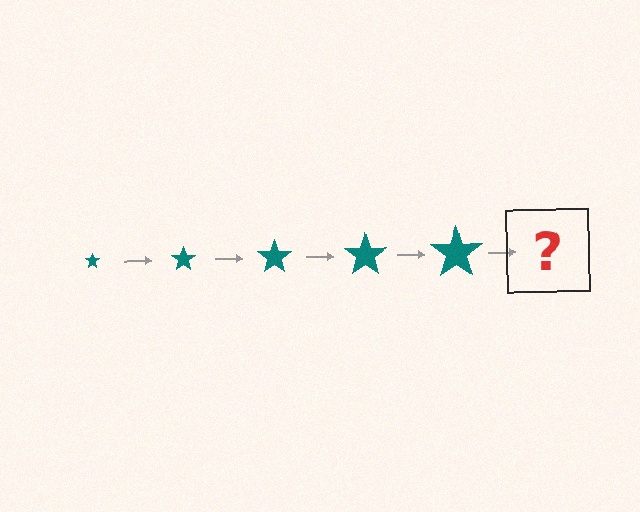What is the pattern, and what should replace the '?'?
The pattern is that the star gets progressively larger each step. The '?' should be a teal star, larger than the previous one.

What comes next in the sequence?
The next element should be a teal star, larger than the previous one.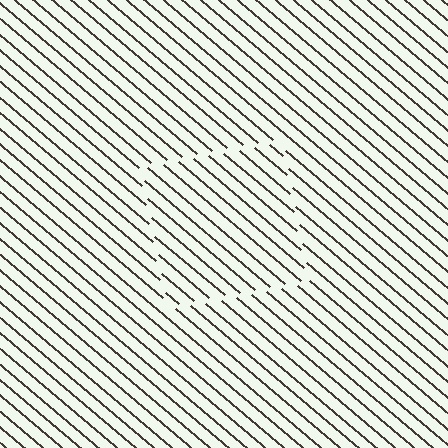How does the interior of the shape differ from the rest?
The interior of the shape contains the same grating, shifted by half a period — the contour is defined by the phase discontinuity where line-ends from the inner and outer gratings abut.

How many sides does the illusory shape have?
4 sides — the line-ends trace a square.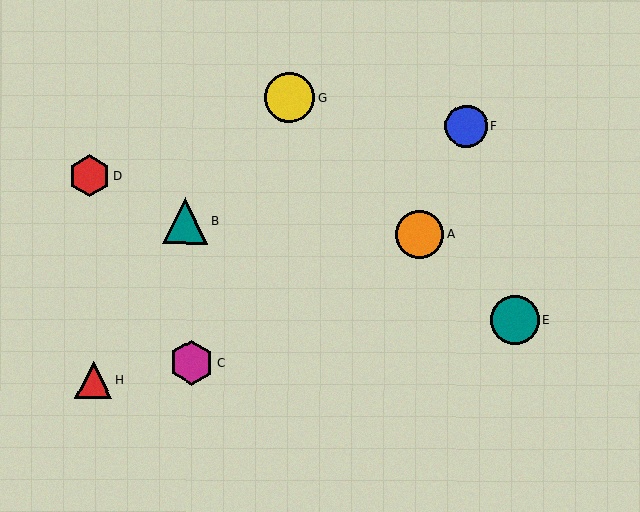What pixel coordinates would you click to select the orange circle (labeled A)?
Click at (419, 235) to select the orange circle A.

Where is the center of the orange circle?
The center of the orange circle is at (419, 235).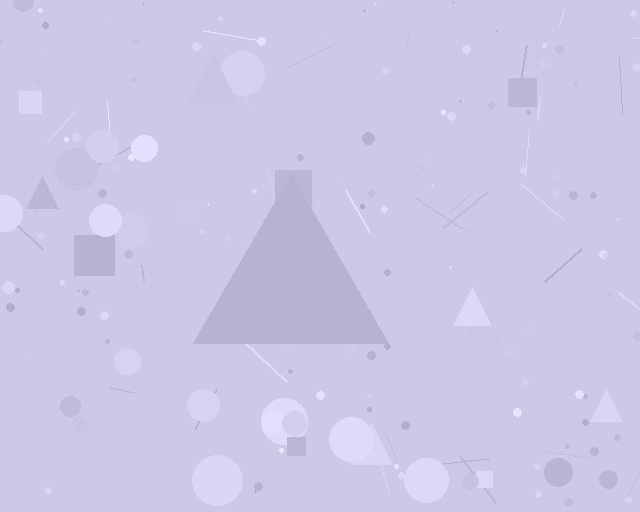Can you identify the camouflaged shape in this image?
The camouflaged shape is a triangle.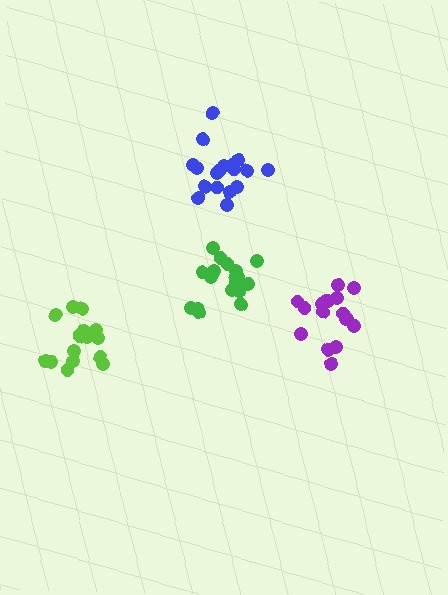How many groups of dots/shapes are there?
There are 4 groups.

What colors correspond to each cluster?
The clusters are colored: purple, blue, lime, green.